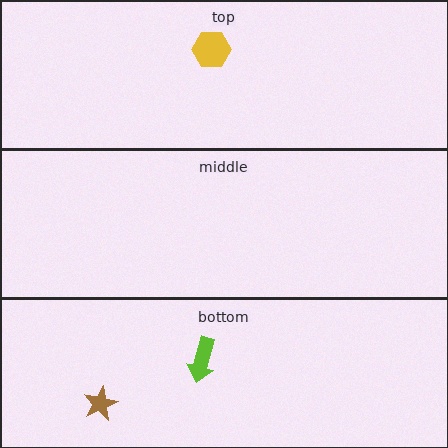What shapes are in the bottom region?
The brown star, the lime arrow.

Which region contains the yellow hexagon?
The top region.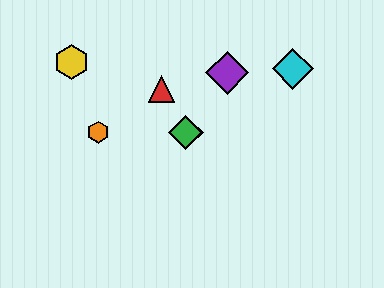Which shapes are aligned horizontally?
The blue diamond, the green diamond, the orange hexagon are aligned horizontally.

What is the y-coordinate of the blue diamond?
The blue diamond is at y≈132.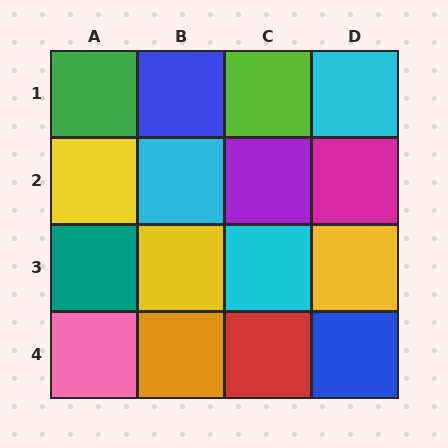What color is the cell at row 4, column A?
Pink.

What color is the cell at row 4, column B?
Orange.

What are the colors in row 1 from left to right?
Green, blue, lime, cyan.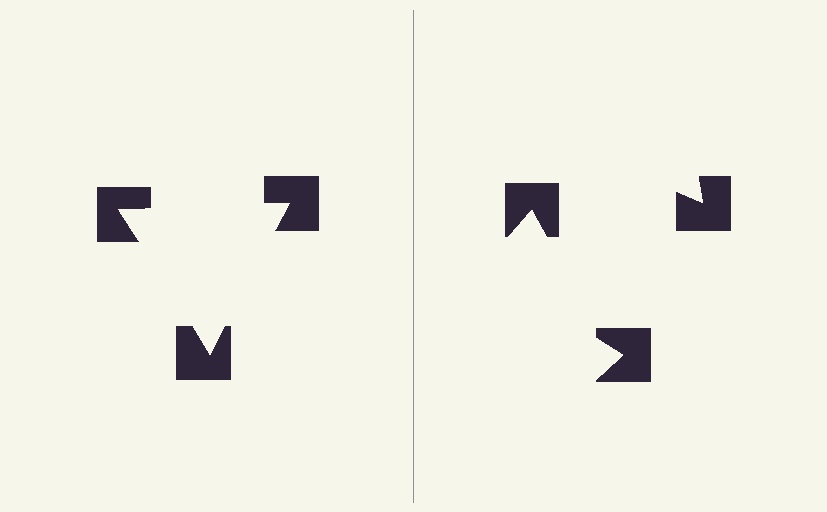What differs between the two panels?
The notched squares are positioned identically on both sides; only the wedge orientations differ. On the left they align to a triangle; on the right they are misaligned.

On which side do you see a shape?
An illusory triangle appears on the left side. On the right side the wedge cuts are rotated, so no coherent shape forms.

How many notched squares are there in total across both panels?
6 — 3 on each side.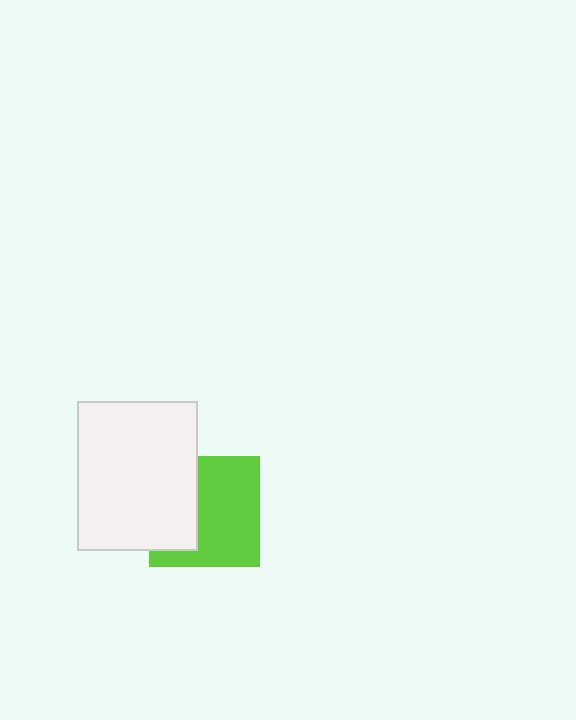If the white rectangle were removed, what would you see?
You would see the complete lime square.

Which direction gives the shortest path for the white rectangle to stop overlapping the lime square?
Moving left gives the shortest separation.